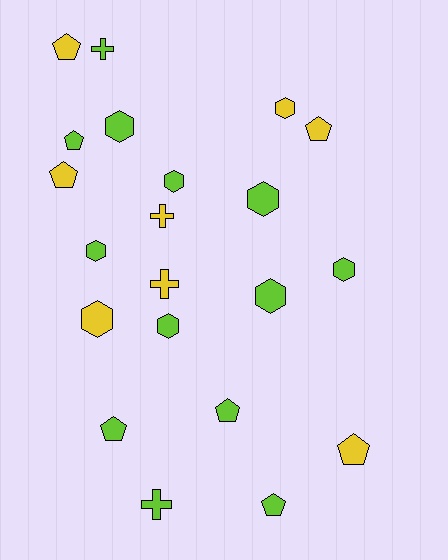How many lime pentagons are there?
There are 4 lime pentagons.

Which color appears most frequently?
Lime, with 13 objects.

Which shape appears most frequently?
Hexagon, with 9 objects.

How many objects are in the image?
There are 21 objects.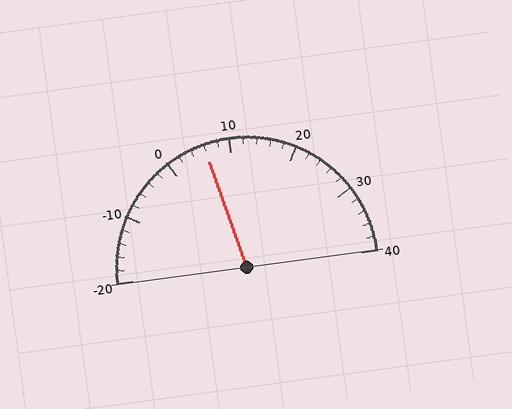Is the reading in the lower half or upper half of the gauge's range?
The reading is in the lower half of the range (-20 to 40).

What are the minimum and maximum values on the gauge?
The gauge ranges from -20 to 40.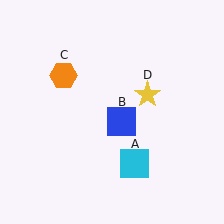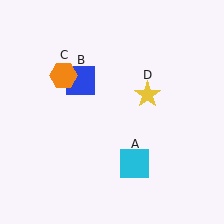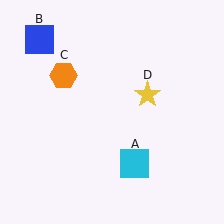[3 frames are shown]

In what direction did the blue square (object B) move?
The blue square (object B) moved up and to the left.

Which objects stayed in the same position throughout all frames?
Cyan square (object A) and orange hexagon (object C) and yellow star (object D) remained stationary.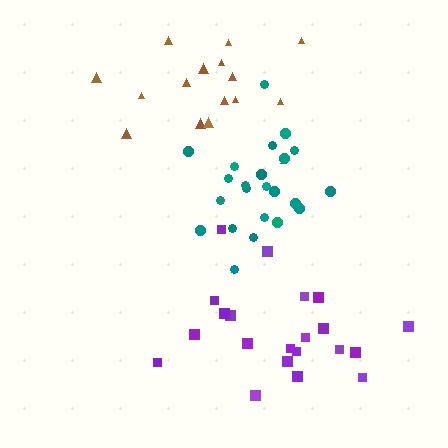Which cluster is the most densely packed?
Teal.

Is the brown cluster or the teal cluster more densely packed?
Teal.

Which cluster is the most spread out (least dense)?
Purple.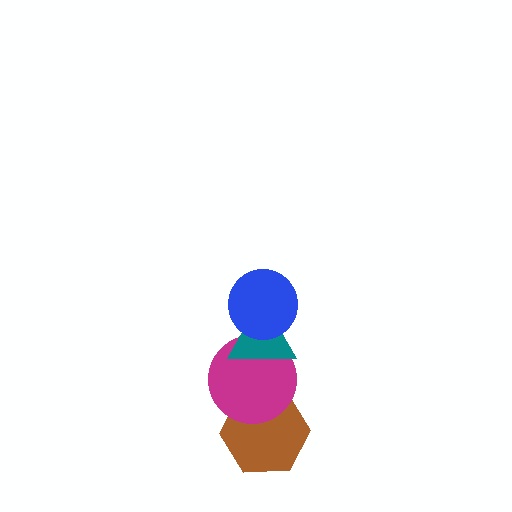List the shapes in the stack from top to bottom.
From top to bottom: the blue circle, the teal triangle, the magenta circle, the brown hexagon.